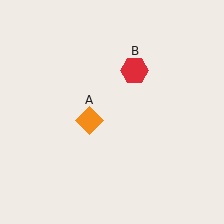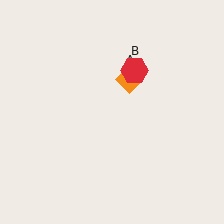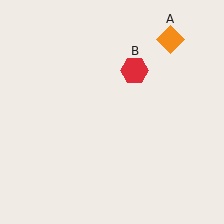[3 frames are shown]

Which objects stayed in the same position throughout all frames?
Red hexagon (object B) remained stationary.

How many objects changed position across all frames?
1 object changed position: orange diamond (object A).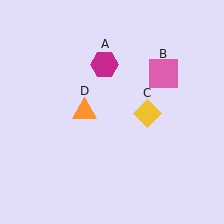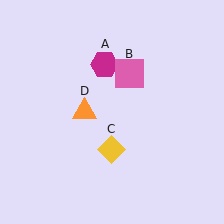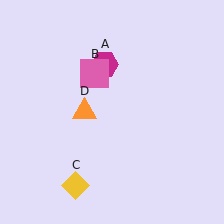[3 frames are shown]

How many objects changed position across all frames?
2 objects changed position: pink square (object B), yellow diamond (object C).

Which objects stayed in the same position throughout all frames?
Magenta hexagon (object A) and orange triangle (object D) remained stationary.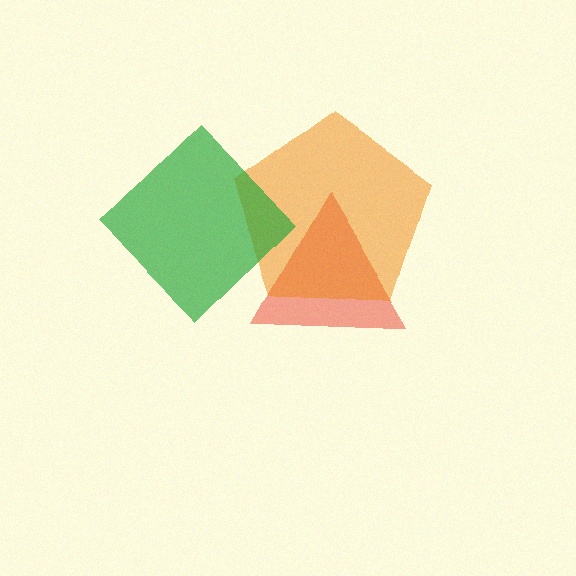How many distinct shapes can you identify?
There are 3 distinct shapes: a red triangle, an orange pentagon, a green diamond.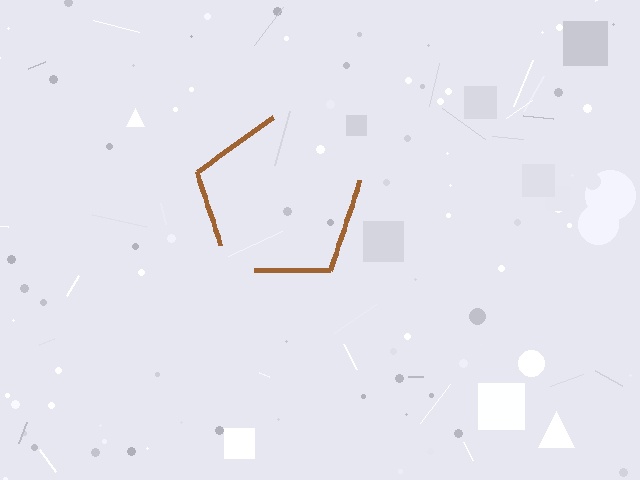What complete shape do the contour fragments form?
The contour fragments form a pentagon.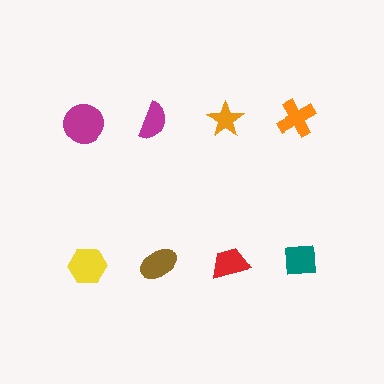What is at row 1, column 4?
An orange cross.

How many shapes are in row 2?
4 shapes.